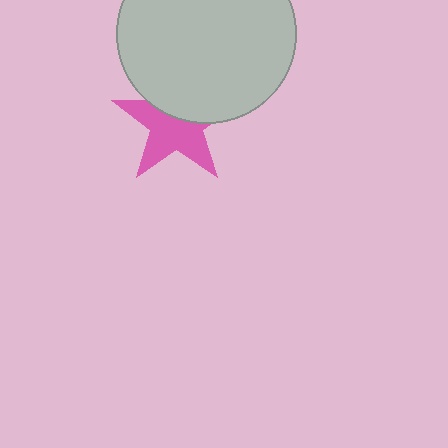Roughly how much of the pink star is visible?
About half of it is visible (roughly 59%).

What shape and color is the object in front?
The object in front is a light gray circle.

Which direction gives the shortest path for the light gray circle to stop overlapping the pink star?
Moving up gives the shortest separation.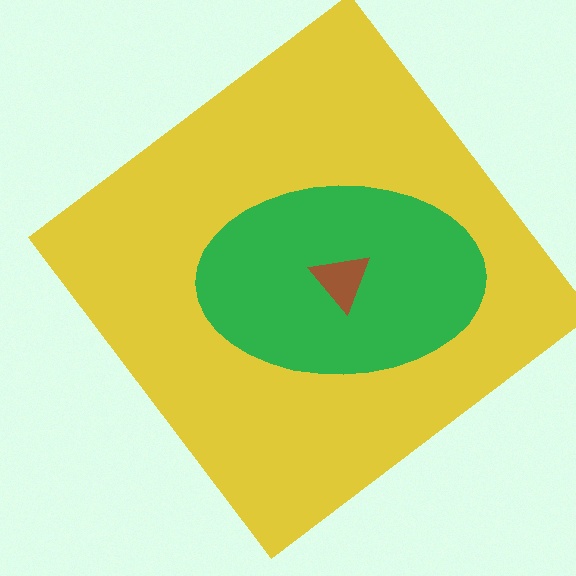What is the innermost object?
The brown triangle.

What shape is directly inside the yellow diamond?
The green ellipse.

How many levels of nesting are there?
3.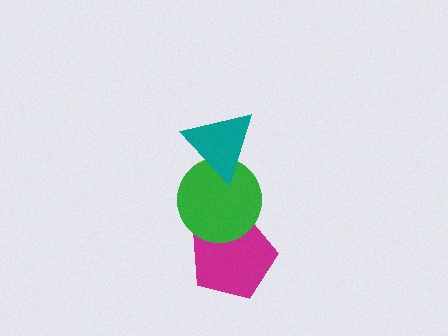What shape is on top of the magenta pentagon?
The green circle is on top of the magenta pentagon.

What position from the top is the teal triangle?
The teal triangle is 1st from the top.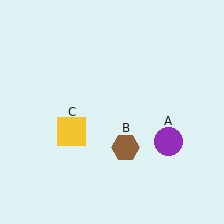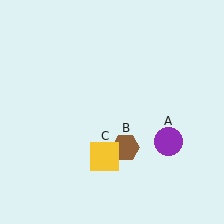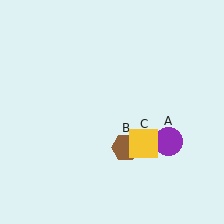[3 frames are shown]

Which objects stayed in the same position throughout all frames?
Purple circle (object A) and brown hexagon (object B) remained stationary.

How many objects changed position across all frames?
1 object changed position: yellow square (object C).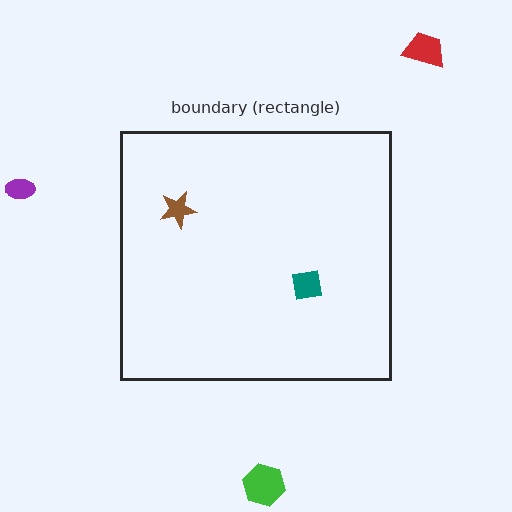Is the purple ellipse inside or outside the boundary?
Outside.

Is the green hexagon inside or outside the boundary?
Outside.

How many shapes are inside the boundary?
2 inside, 3 outside.